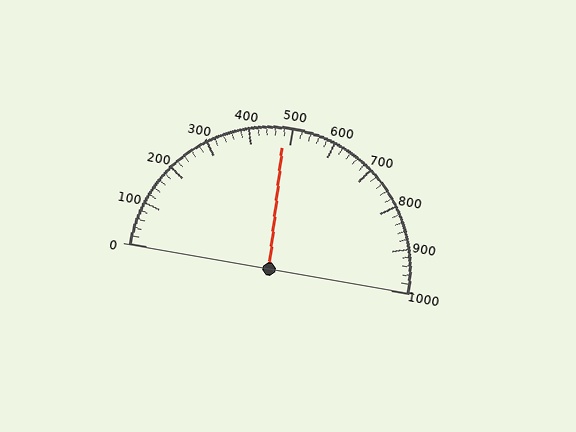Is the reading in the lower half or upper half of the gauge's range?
The reading is in the lower half of the range (0 to 1000).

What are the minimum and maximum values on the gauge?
The gauge ranges from 0 to 1000.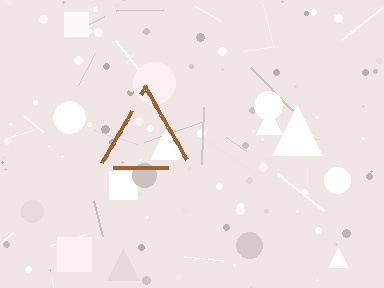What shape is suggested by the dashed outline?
The dashed outline suggests a triangle.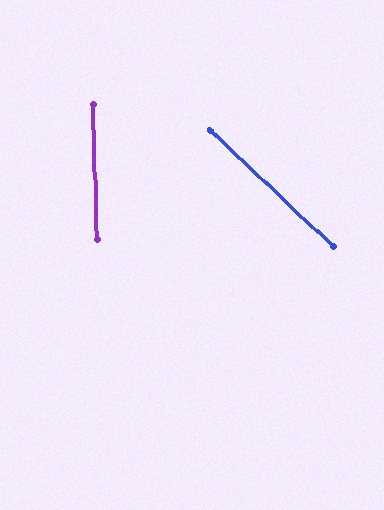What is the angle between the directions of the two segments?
Approximately 45 degrees.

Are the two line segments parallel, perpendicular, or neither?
Neither parallel nor perpendicular — they differ by about 45°.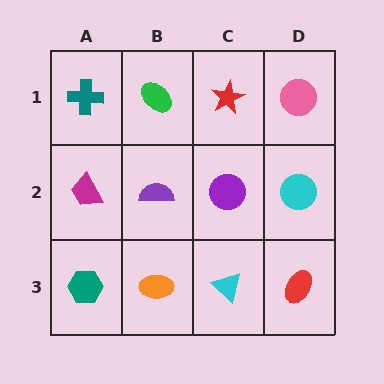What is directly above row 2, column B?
A green ellipse.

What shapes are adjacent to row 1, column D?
A cyan circle (row 2, column D), a red star (row 1, column C).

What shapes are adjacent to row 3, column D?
A cyan circle (row 2, column D), a cyan triangle (row 3, column C).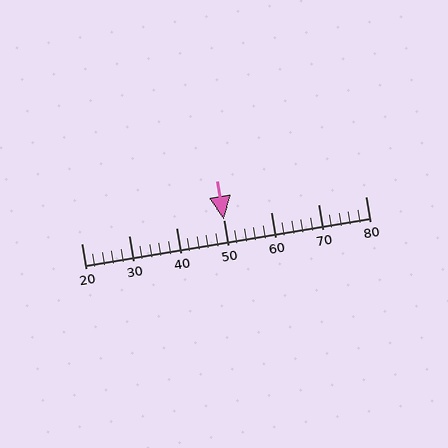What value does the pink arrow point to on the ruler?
The pink arrow points to approximately 50.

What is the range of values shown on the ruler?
The ruler shows values from 20 to 80.